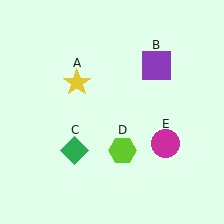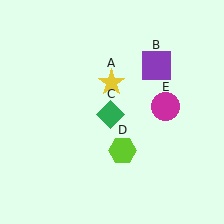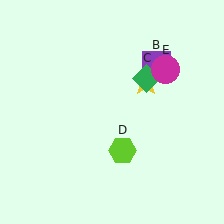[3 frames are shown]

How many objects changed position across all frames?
3 objects changed position: yellow star (object A), green diamond (object C), magenta circle (object E).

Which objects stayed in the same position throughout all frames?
Purple square (object B) and lime hexagon (object D) remained stationary.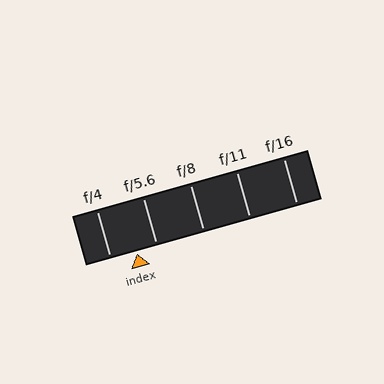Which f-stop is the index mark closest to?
The index mark is closest to f/5.6.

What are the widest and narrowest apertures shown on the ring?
The widest aperture shown is f/4 and the narrowest is f/16.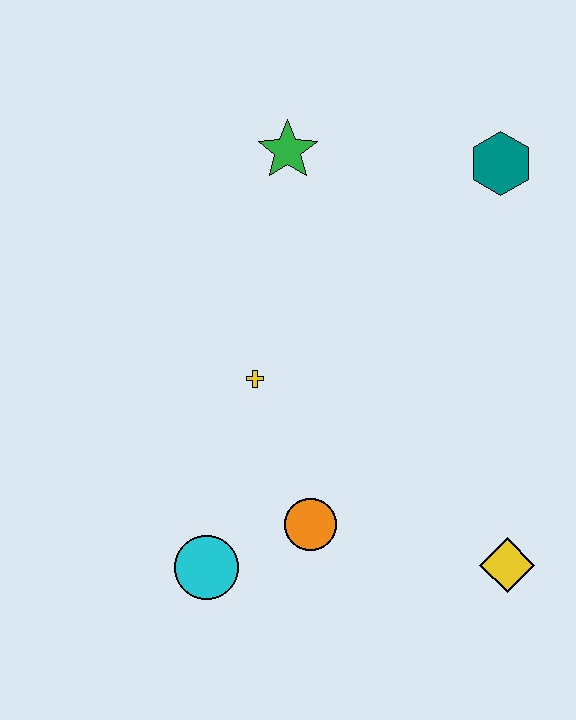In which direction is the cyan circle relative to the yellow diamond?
The cyan circle is to the left of the yellow diamond.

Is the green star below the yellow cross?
No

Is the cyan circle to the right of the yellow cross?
No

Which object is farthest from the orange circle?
The teal hexagon is farthest from the orange circle.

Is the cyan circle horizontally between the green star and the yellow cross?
No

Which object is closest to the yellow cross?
The orange circle is closest to the yellow cross.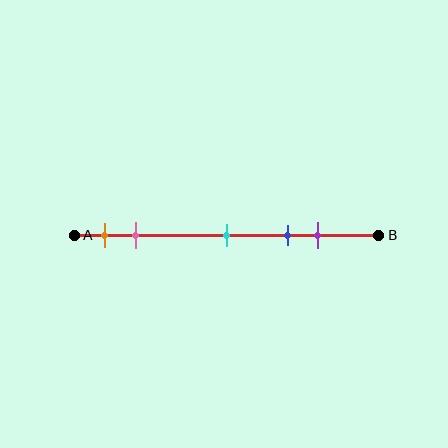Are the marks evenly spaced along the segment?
No, the marks are not evenly spaced.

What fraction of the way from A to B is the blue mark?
The blue mark is approximately 70% (0.7) of the way from A to B.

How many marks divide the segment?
There are 5 marks dividing the segment.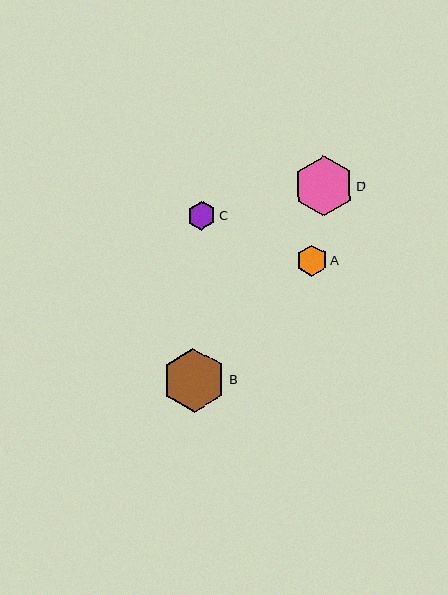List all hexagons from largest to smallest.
From largest to smallest: B, D, A, C.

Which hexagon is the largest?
Hexagon B is the largest with a size of approximately 64 pixels.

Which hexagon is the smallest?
Hexagon C is the smallest with a size of approximately 28 pixels.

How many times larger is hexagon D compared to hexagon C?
Hexagon D is approximately 2.1 times the size of hexagon C.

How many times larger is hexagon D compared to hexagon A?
Hexagon D is approximately 1.9 times the size of hexagon A.